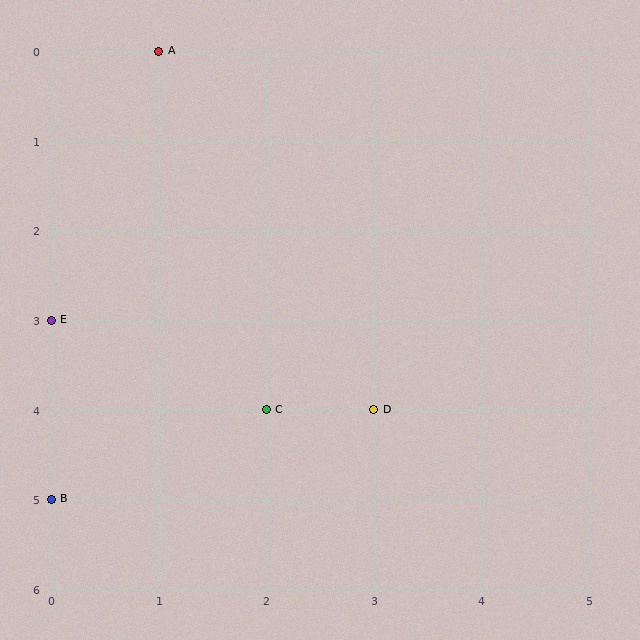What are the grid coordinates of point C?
Point C is at grid coordinates (2, 4).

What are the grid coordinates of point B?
Point B is at grid coordinates (0, 5).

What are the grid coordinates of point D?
Point D is at grid coordinates (3, 4).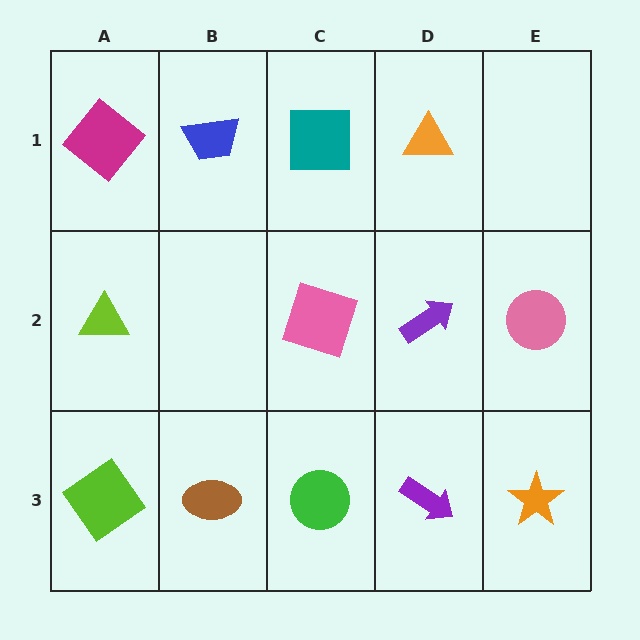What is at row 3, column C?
A green circle.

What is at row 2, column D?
A purple arrow.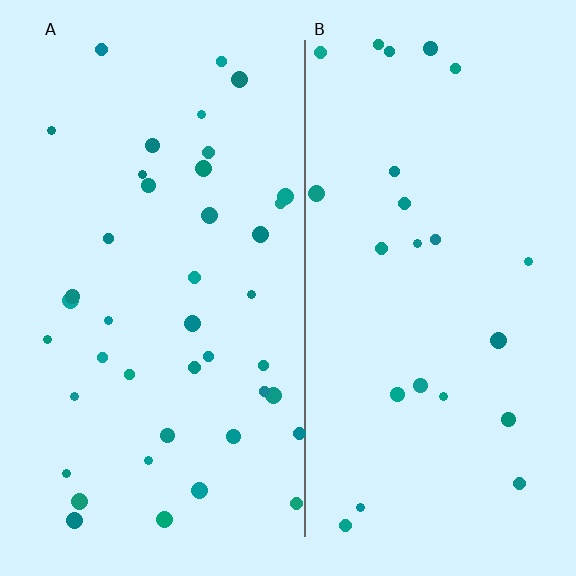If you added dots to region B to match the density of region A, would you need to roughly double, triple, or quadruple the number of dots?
Approximately double.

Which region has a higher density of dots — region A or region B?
A (the left).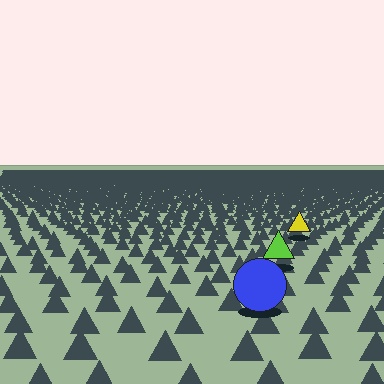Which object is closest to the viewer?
The blue circle is closest. The texture marks near it are larger and more spread out.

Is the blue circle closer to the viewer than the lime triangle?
Yes. The blue circle is closer — you can tell from the texture gradient: the ground texture is coarser near it.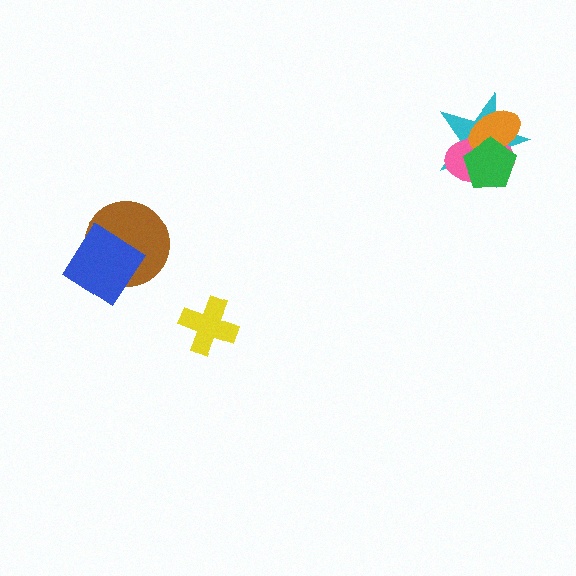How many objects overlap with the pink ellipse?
3 objects overlap with the pink ellipse.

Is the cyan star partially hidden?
Yes, it is partially covered by another shape.